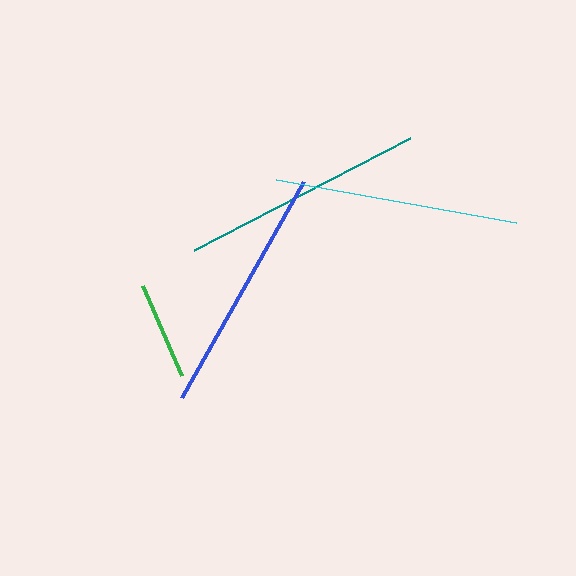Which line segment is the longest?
The blue line is the longest at approximately 247 pixels.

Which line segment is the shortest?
The green line is the shortest at approximately 98 pixels.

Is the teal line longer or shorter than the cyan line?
The cyan line is longer than the teal line.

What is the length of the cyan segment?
The cyan segment is approximately 244 pixels long.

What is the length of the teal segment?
The teal segment is approximately 243 pixels long.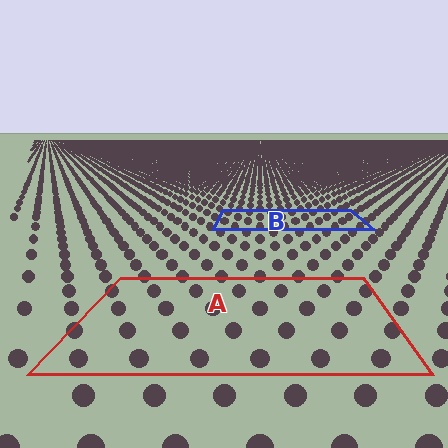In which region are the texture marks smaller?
The texture marks are smaller in region B, because it is farther away.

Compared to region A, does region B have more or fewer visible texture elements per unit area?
Region B has more texture elements per unit area — they are packed more densely because it is farther away.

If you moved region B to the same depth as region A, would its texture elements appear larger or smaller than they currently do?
They would appear larger. At a closer depth, the same texture elements are projected at a bigger on-screen size.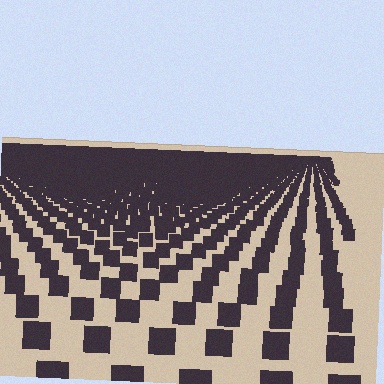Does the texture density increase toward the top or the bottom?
Density increases toward the top.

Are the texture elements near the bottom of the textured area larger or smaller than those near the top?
Larger. Near the bottom, elements are closer to the viewer and appear at a bigger on-screen size.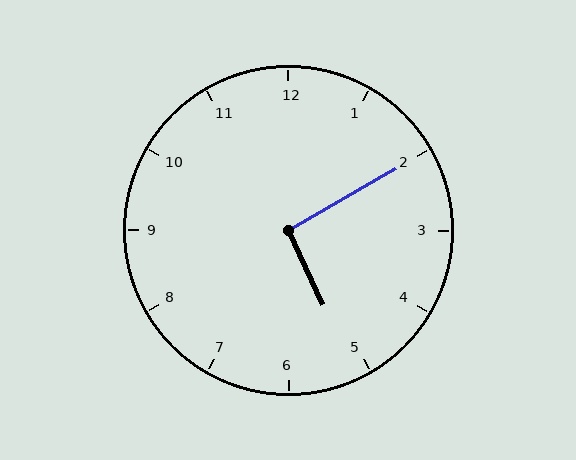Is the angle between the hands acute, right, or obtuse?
It is right.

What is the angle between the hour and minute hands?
Approximately 95 degrees.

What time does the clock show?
5:10.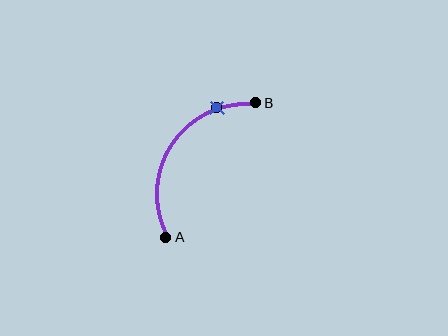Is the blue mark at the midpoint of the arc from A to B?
No. The blue mark lies on the arc but is closer to endpoint B. The arc midpoint would be at the point on the curve equidistant along the arc from both A and B.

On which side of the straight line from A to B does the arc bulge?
The arc bulges to the left of the straight line connecting A and B.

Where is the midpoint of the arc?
The arc midpoint is the point on the curve farthest from the straight line joining A and B. It sits to the left of that line.